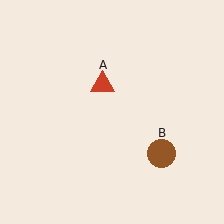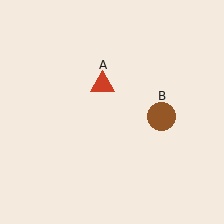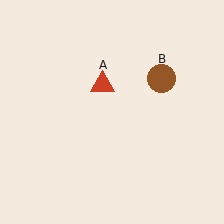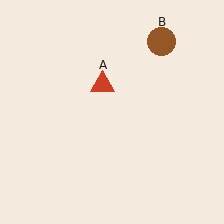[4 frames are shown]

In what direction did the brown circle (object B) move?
The brown circle (object B) moved up.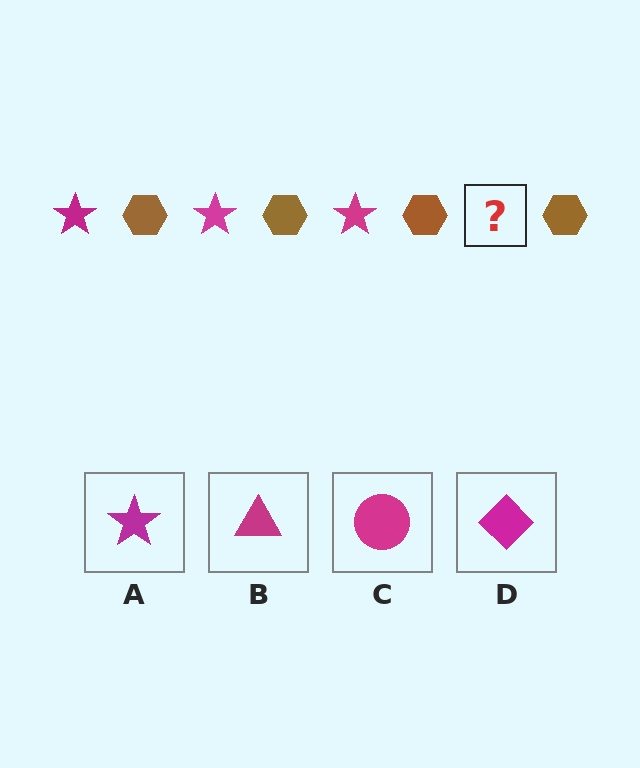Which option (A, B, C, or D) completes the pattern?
A.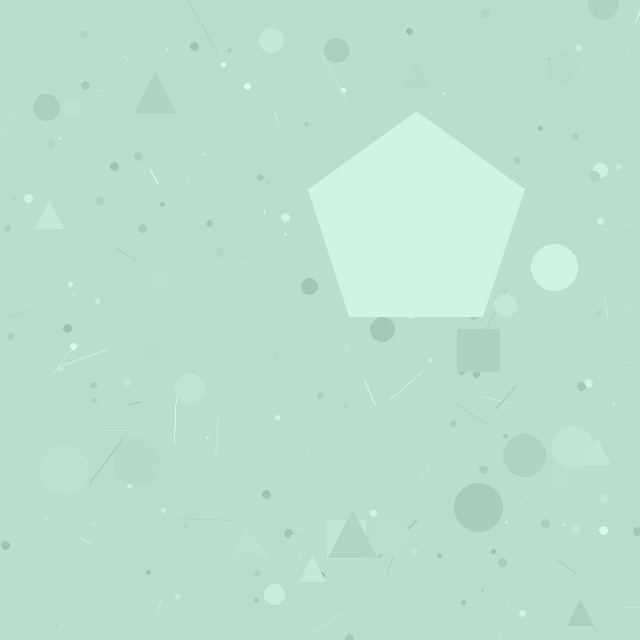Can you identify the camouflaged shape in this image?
The camouflaged shape is a pentagon.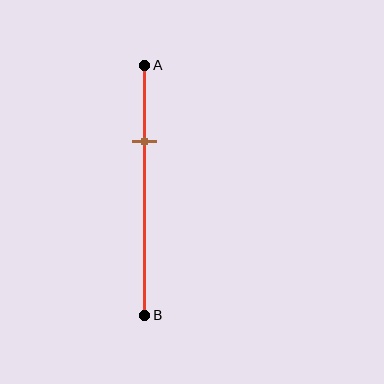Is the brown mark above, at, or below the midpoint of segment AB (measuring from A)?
The brown mark is above the midpoint of segment AB.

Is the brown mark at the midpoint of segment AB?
No, the mark is at about 30% from A, not at the 50% midpoint.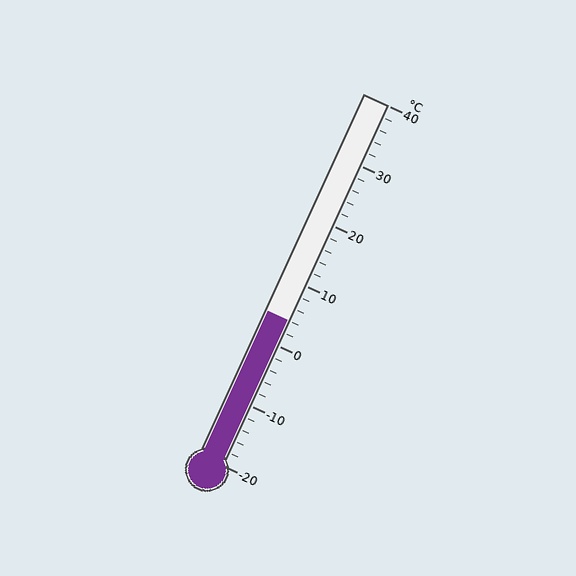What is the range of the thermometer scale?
The thermometer scale ranges from -20°C to 40°C.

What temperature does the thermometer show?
The thermometer shows approximately 4°C.